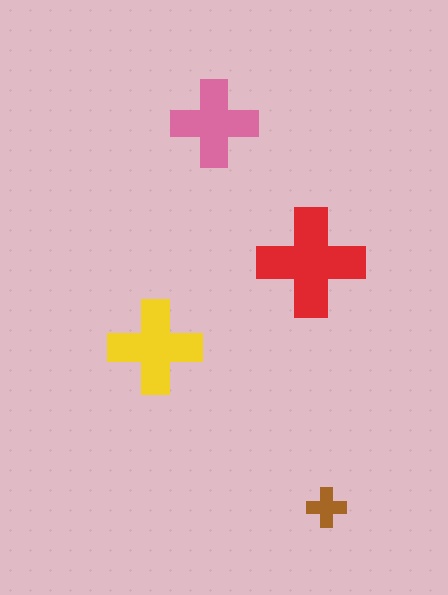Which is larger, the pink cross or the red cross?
The red one.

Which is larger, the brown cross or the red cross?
The red one.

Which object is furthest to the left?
The yellow cross is leftmost.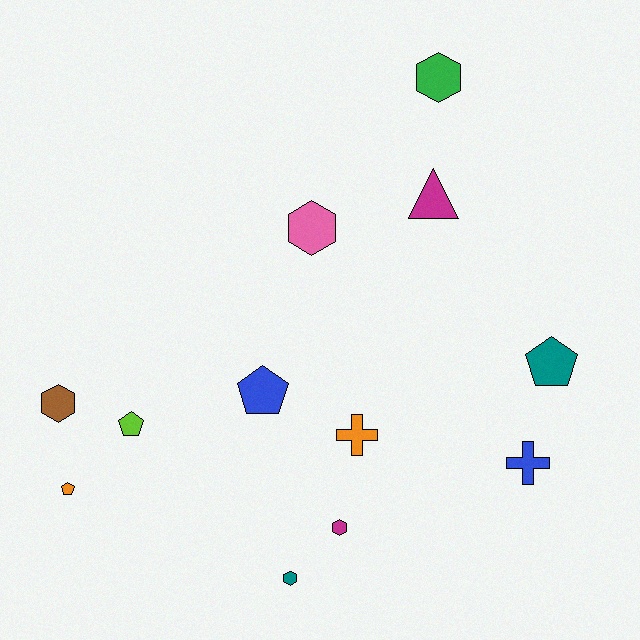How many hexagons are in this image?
There are 5 hexagons.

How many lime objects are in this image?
There is 1 lime object.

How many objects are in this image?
There are 12 objects.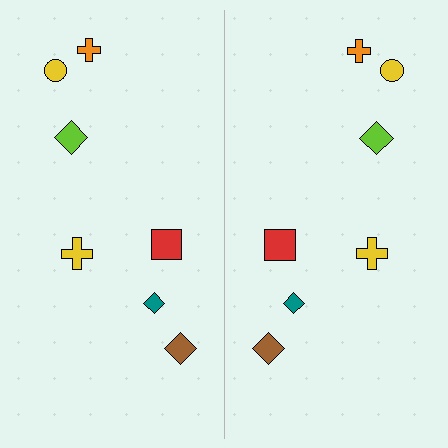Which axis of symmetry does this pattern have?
The pattern has a vertical axis of symmetry running through the center of the image.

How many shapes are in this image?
There are 14 shapes in this image.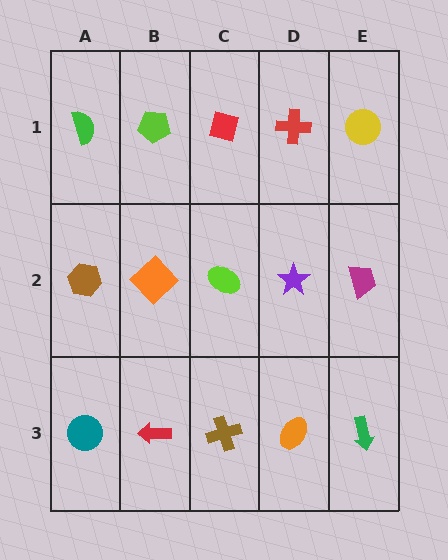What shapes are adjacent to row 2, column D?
A red cross (row 1, column D), an orange ellipse (row 3, column D), a lime ellipse (row 2, column C), a magenta trapezoid (row 2, column E).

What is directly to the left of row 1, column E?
A red cross.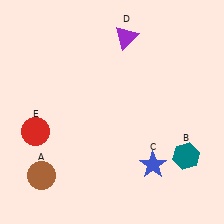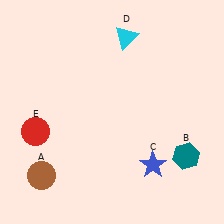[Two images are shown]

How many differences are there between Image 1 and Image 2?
There is 1 difference between the two images.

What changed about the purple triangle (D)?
In Image 1, D is purple. In Image 2, it changed to cyan.